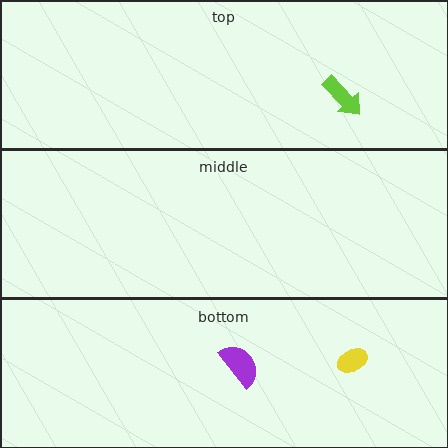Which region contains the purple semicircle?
The bottom region.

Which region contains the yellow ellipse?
The bottom region.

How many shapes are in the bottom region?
2.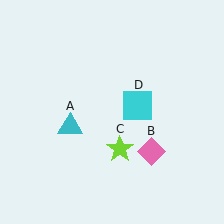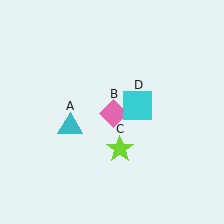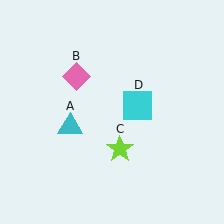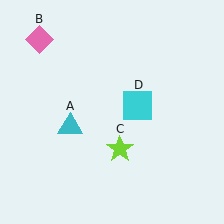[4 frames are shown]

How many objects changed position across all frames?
1 object changed position: pink diamond (object B).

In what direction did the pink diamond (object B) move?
The pink diamond (object B) moved up and to the left.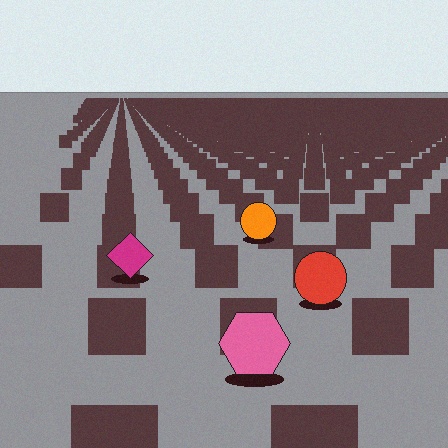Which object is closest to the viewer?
The pink hexagon is closest. The texture marks near it are larger and more spread out.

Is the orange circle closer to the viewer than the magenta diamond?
No. The magenta diamond is closer — you can tell from the texture gradient: the ground texture is coarser near it.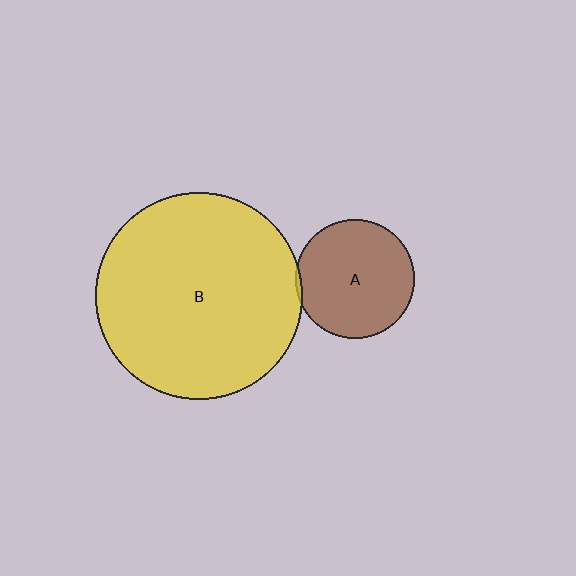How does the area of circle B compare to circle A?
Approximately 3.0 times.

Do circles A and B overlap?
Yes.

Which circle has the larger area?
Circle B (yellow).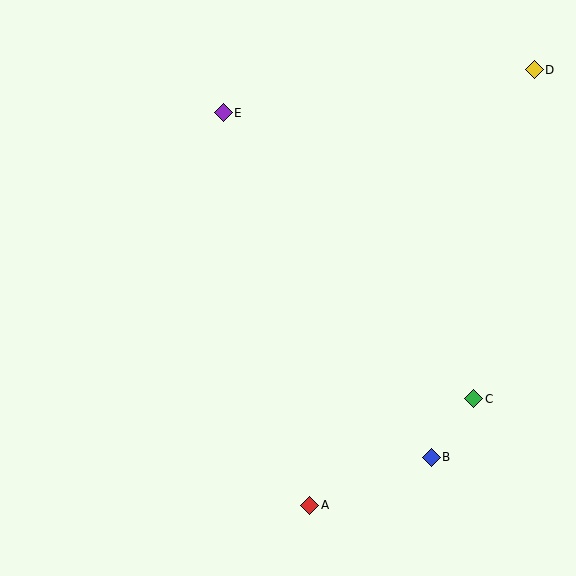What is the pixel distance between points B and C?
The distance between B and C is 72 pixels.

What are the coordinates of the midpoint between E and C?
The midpoint between E and C is at (348, 256).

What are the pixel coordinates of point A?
Point A is at (310, 505).